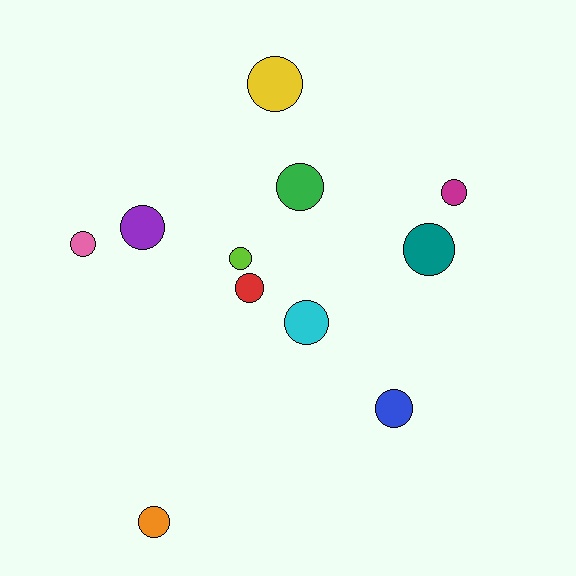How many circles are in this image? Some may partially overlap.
There are 11 circles.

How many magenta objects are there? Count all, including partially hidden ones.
There is 1 magenta object.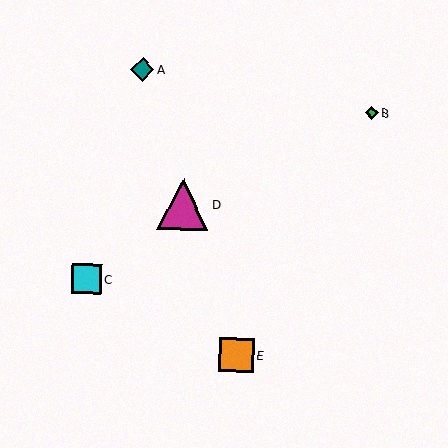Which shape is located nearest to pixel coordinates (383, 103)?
The green diamond (labeled B) at (372, 113) is nearest to that location.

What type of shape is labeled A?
Shape A is a teal diamond.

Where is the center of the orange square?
The center of the orange square is at (236, 355).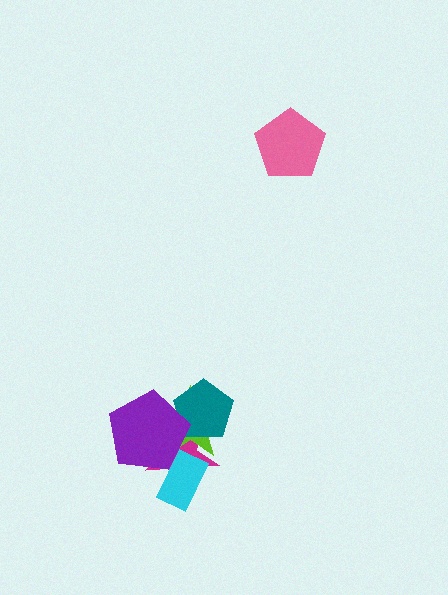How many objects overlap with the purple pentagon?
4 objects overlap with the purple pentagon.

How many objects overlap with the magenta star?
4 objects overlap with the magenta star.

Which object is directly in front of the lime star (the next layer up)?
The cyan rectangle is directly in front of the lime star.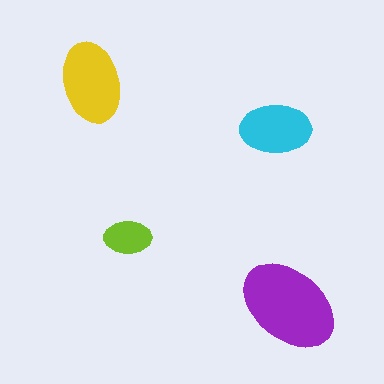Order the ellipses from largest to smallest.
the purple one, the yellow one, the cyan one, the lime one.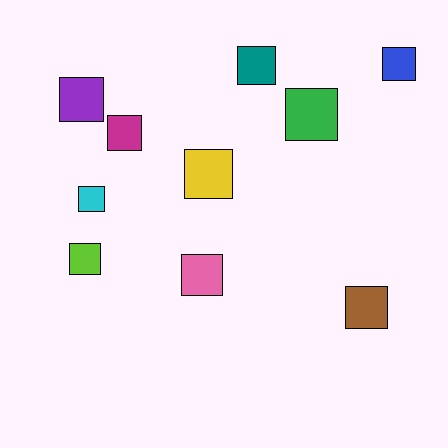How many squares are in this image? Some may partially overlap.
There are 10 squares.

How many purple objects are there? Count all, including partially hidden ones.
There is 1 purple object.